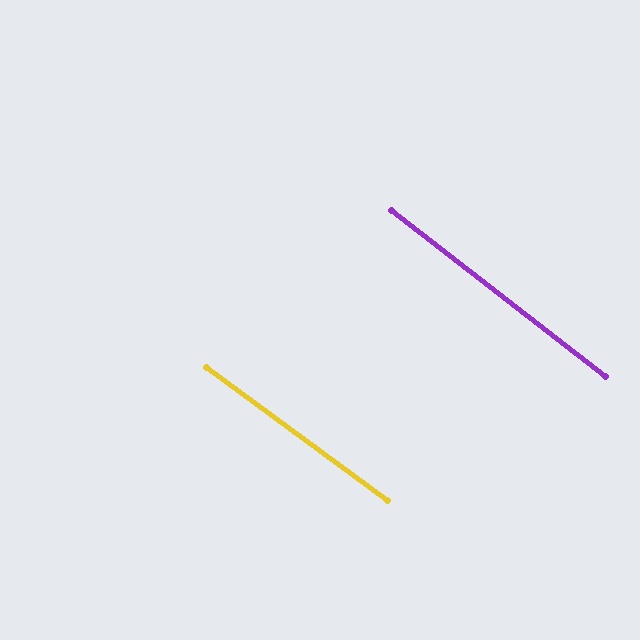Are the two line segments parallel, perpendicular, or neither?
Parallel — their directions differ by only 1.6°.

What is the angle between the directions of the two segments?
Approximately 2 degrees.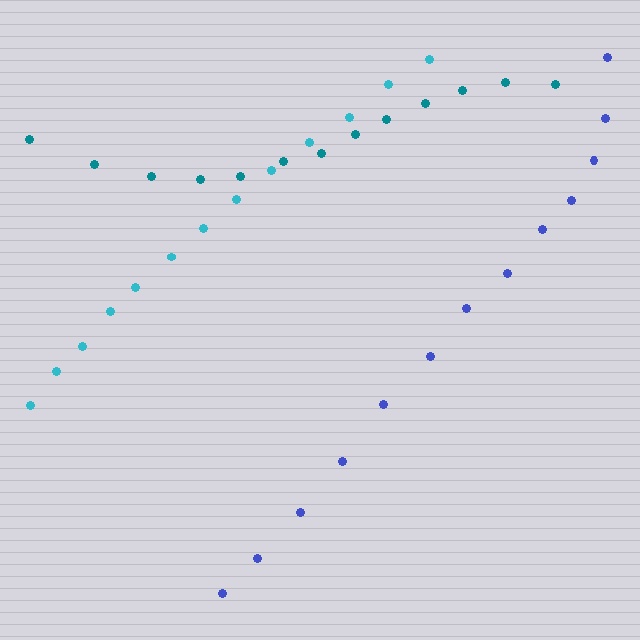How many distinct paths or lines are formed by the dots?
There are 3 distinct paths.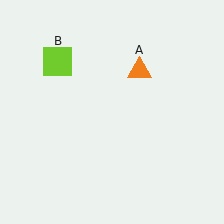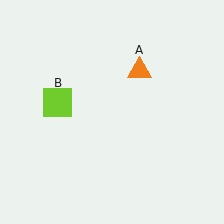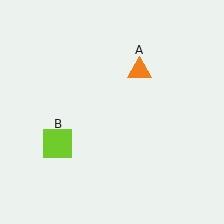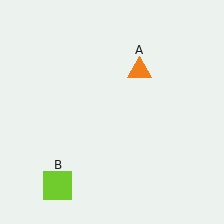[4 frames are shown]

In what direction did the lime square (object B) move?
The lime square (object B) moved down.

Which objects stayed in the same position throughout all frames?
Orange triangle (object A) remained stationary.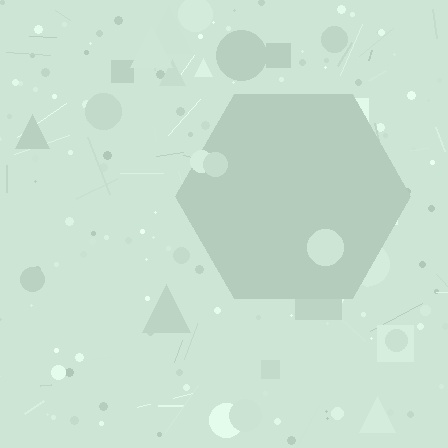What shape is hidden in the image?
A hexagon is hidden in the image.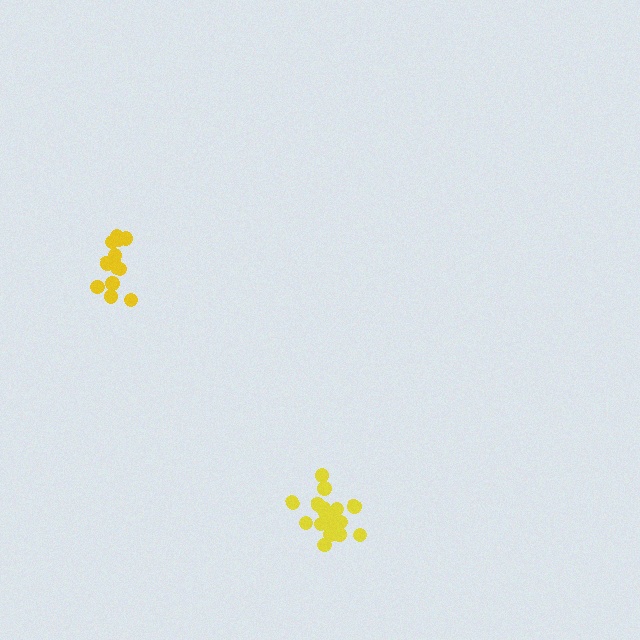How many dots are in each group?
Group 1: 17 dots, Group 2: 13 dots (30 total).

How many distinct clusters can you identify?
There are 2 distinct clusters.